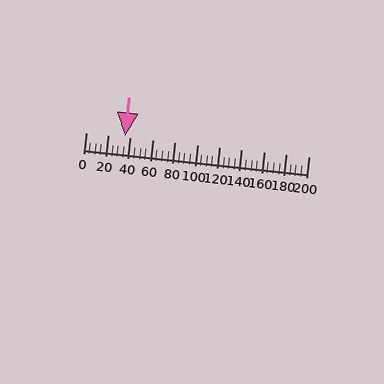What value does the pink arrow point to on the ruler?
The pink arrow points to approximately 35.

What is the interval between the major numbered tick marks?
The major tick marks are spaced 20 units apart.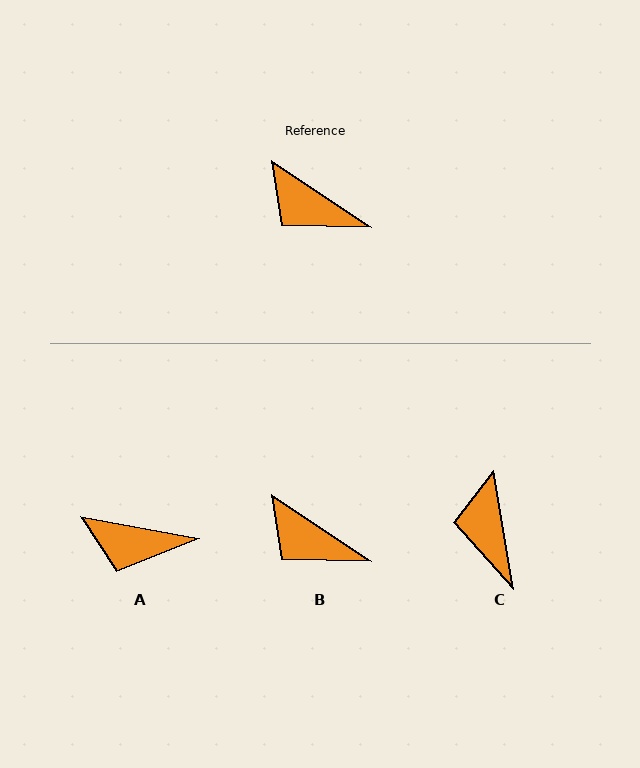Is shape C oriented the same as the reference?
No, it is off by about 47 degrees.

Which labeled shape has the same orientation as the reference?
B.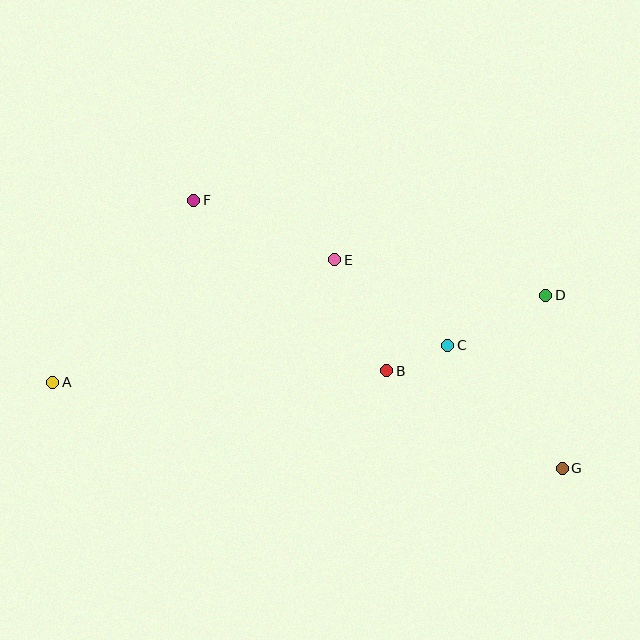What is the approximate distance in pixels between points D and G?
The distance between D and G is approximately 174 pixels.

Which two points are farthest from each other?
Points A and G are farthest from each other.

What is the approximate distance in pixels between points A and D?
The distance between A and D is approximately 500 pixels.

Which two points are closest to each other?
Points B and C are closest to each other.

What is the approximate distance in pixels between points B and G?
The distance between B and G is approximately 201 pixels.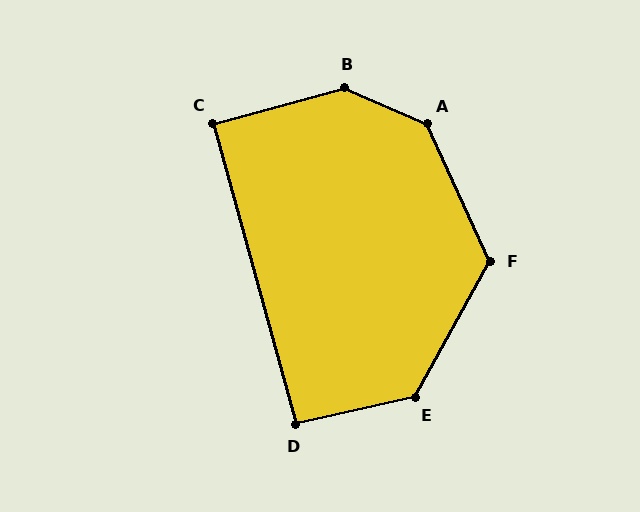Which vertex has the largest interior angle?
B, at approximately 141 degrees.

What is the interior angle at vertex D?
Approximately 93 degrees (approximately right).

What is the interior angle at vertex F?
Approximately 126 degrees (obtuse).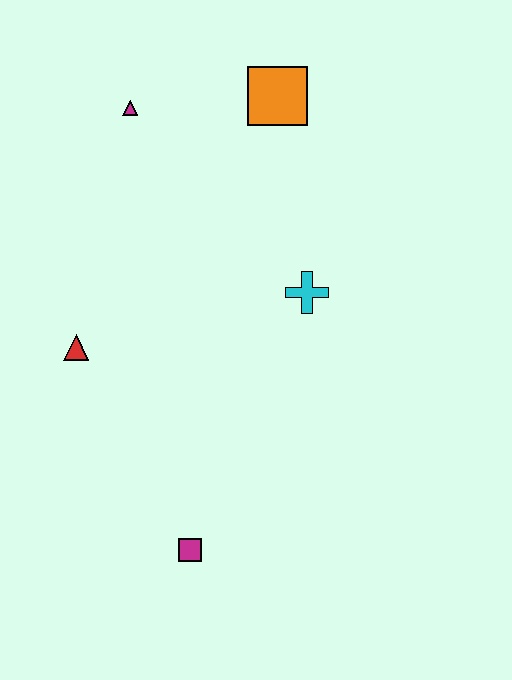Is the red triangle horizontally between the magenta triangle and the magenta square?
No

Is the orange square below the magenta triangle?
No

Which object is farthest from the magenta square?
The orange square is farthest from the magenta square.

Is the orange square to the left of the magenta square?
No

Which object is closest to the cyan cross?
The orange square is closest to the cyan cross.